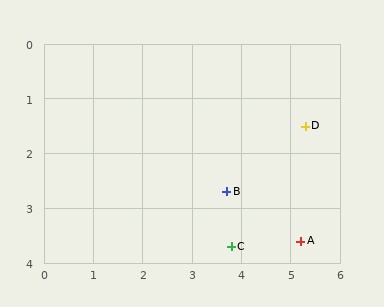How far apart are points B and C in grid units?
Points B and C are about 1.0 grid units apart.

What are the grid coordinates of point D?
Point D is at approximately (5.3, 1.5).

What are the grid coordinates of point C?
Point C is at approximately (3.8, 3.7).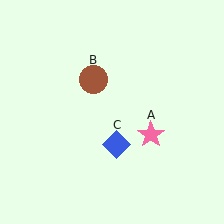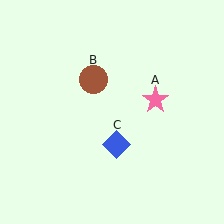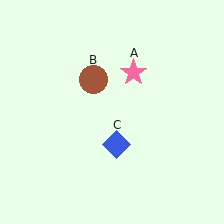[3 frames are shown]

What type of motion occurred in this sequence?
The pink star (object A) rotated counterclockwise around the center of the scene.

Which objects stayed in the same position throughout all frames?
Brown circle (object B) and blue diamond (object C) remained stationary.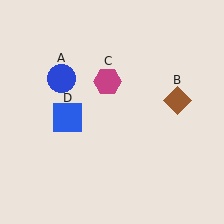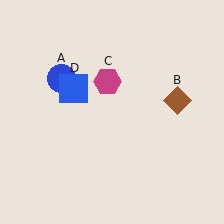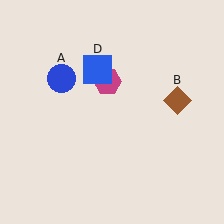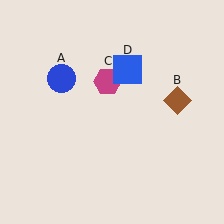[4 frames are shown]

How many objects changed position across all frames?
1 object changed position: blue square (object D).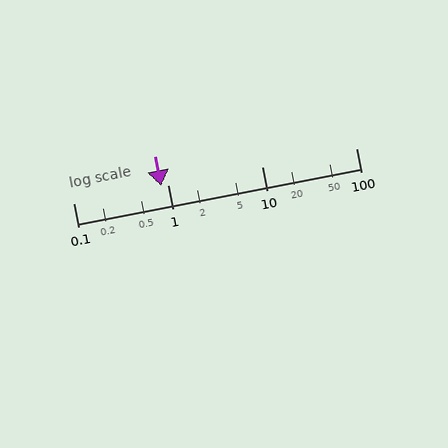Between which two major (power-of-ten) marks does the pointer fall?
The pointer is between 0.1 and 1.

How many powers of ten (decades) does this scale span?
The scale spans 3 decades, from 0.1 to 100.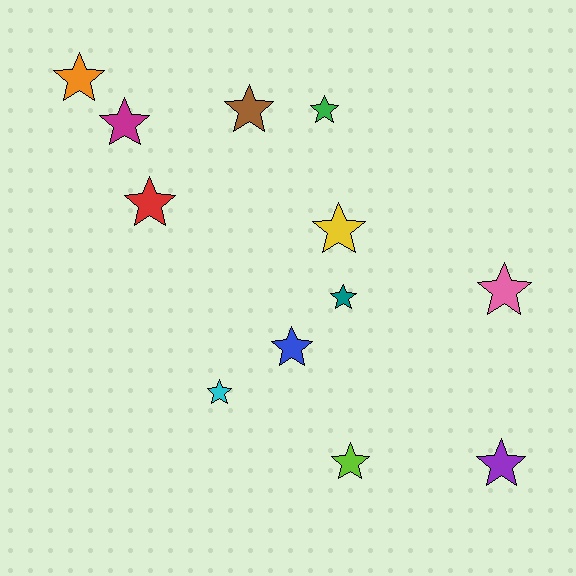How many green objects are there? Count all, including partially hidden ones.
There is 1 green object.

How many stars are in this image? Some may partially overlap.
There are 12 stars.